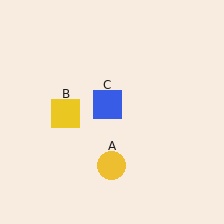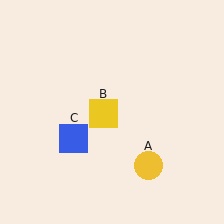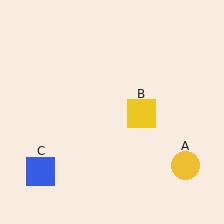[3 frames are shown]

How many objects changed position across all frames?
3 objects changed position: yellow circle (object A), yellow square (object B), blue square (object C).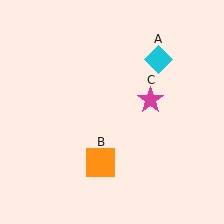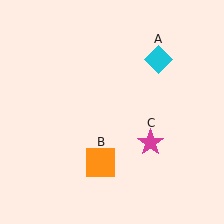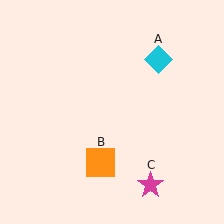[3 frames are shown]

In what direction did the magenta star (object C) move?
The magenta star (object C) moved down.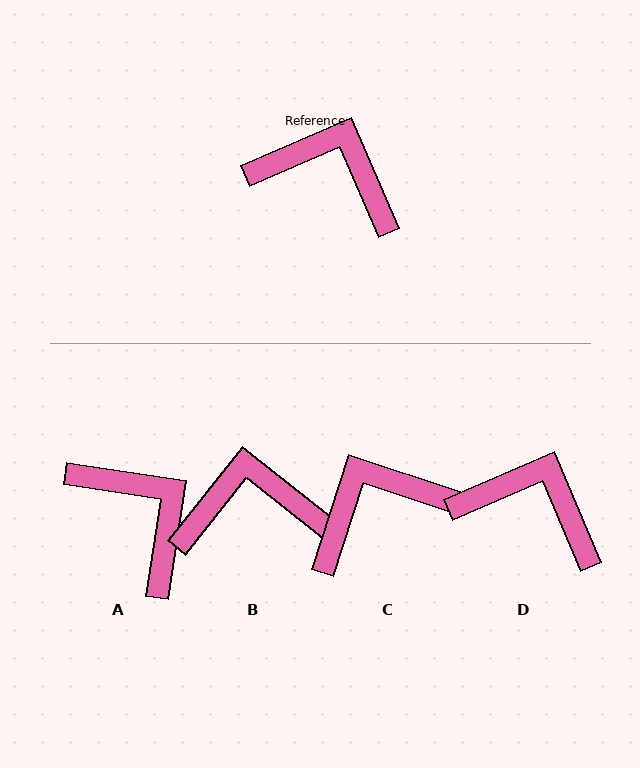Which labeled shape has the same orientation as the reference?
D.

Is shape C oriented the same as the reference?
No, it is off by about 49 degrees.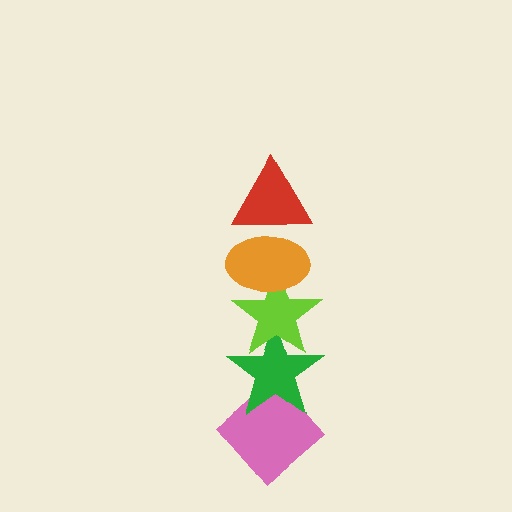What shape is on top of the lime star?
The orange ellipse is on top of the lime star.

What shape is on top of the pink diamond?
The green star is on top of the pink diamond.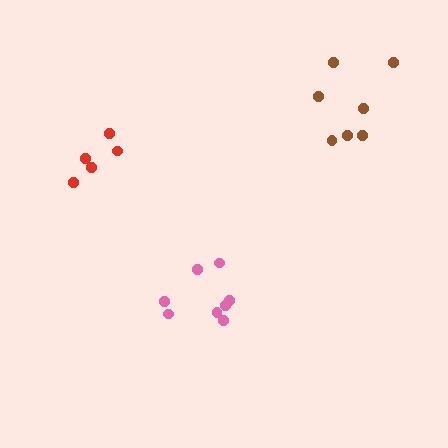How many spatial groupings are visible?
There are 3 spatial groupings.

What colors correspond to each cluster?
The clusters are colored: brown, red, pink.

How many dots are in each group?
Group 1: 7 dots, Group 2: 5 dots, Group 3: 8 dots (20 total).